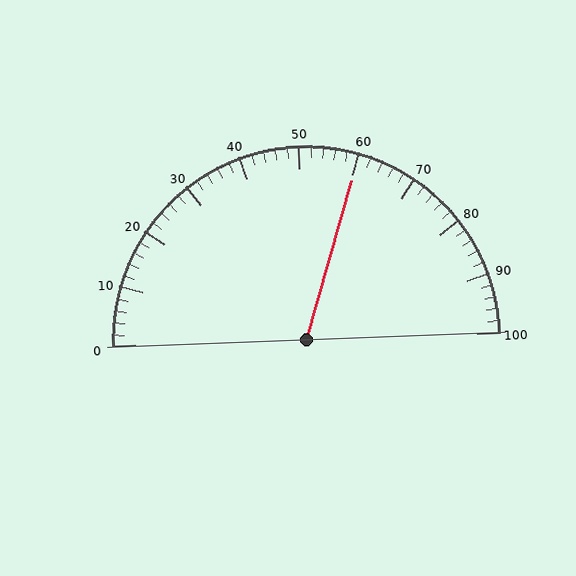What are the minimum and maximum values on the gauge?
The gauge ranges from 0 to 100.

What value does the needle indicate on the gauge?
The needle indicates approximately 60.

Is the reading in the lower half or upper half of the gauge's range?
The reading is in the upper half of the range (0 to 100).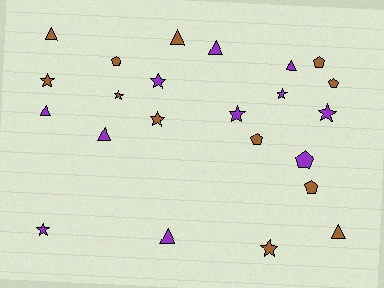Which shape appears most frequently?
Star, with 9 objects.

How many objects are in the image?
There are 23 objects.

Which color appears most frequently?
Brown, with 12 objects.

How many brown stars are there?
There are 4 brown stars.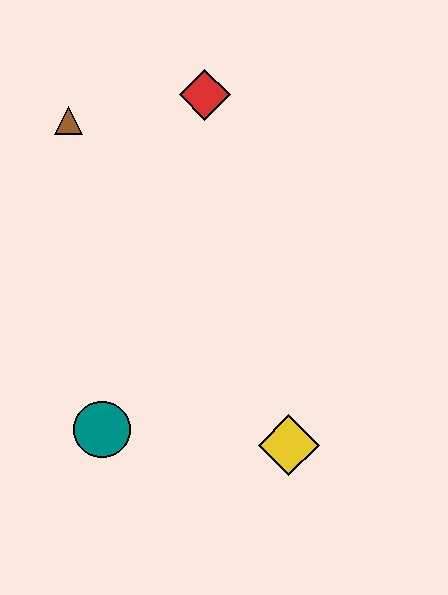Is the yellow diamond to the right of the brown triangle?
Yes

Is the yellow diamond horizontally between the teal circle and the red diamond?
No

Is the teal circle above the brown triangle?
No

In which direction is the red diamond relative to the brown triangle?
The red diamond is to the right of the brown triangle.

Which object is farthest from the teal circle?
The red diamond is farthest from the teal circle.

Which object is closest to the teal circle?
The yellow diamond is closest to the teal circle.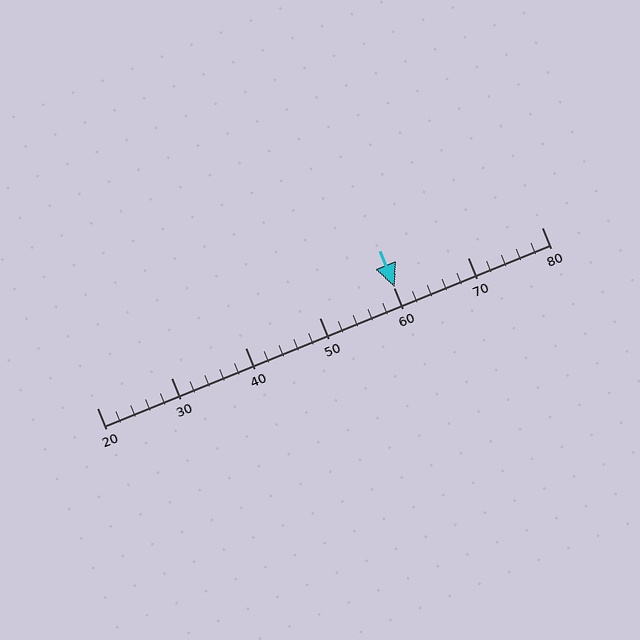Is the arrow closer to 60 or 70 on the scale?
The arrow is closer to 60.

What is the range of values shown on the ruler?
The ruler shows values from 20 to 80.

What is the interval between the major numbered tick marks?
The major tick marks are spaced 10 units apart.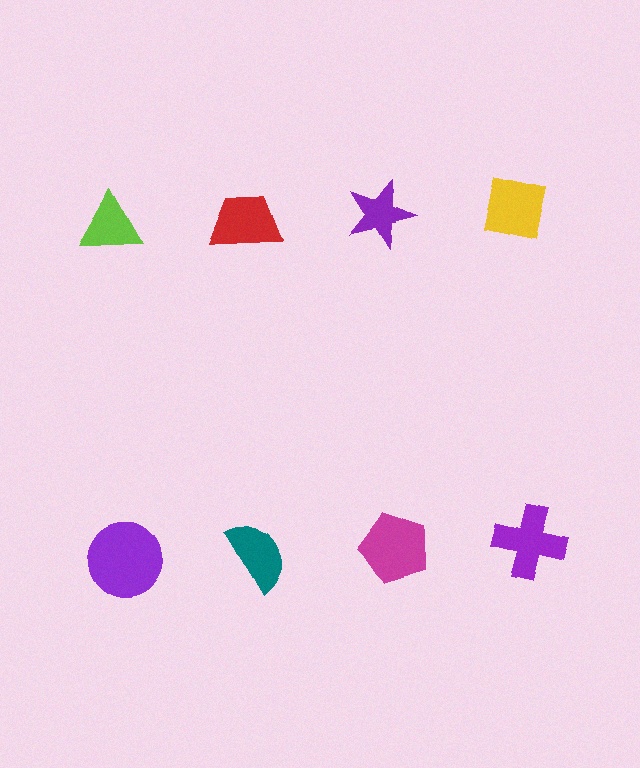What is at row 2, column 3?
A magenta pentagon.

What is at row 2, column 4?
A purple cross.